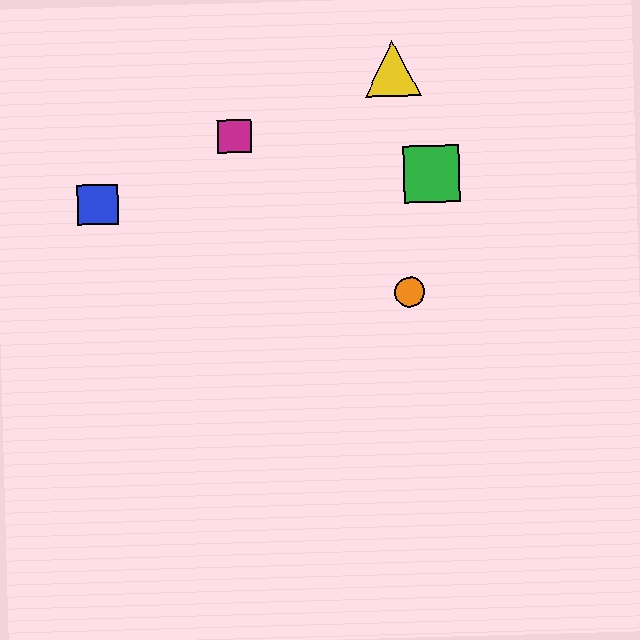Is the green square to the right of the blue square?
Yes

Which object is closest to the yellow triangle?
The green square is closest to the yellow triangle.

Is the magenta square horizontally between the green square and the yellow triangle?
No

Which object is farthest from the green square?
The blue square is farthest from the green square.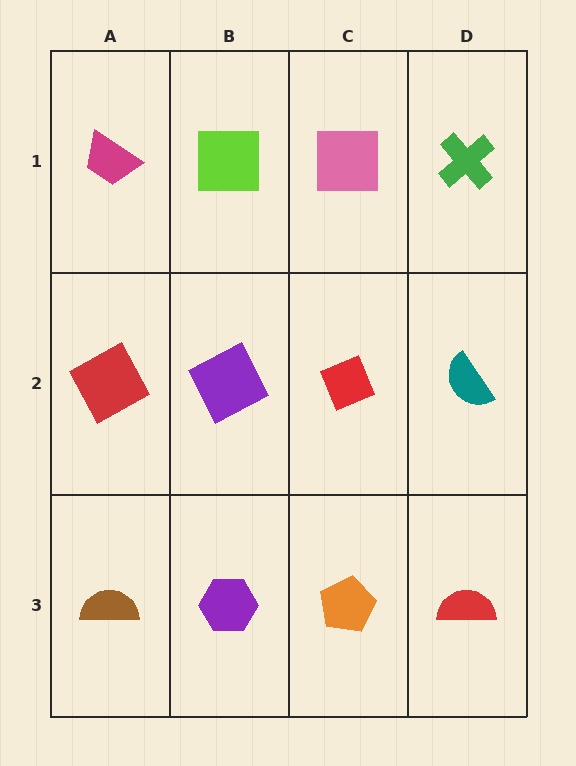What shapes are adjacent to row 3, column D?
A teal semicircle (row 2, column D), an orange pentagon (row 3, column C).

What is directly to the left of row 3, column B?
A brown semicircle.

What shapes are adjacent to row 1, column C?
A red diamond (row 2, column C), a lime square (row 1, column B), a green cross (row 1, column D).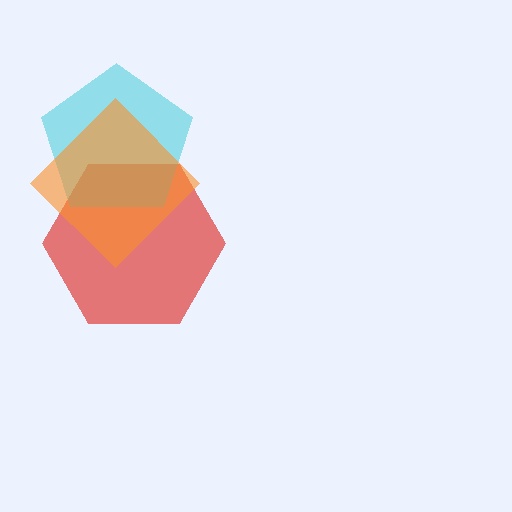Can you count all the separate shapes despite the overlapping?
Yes, there are 3 separate shapes.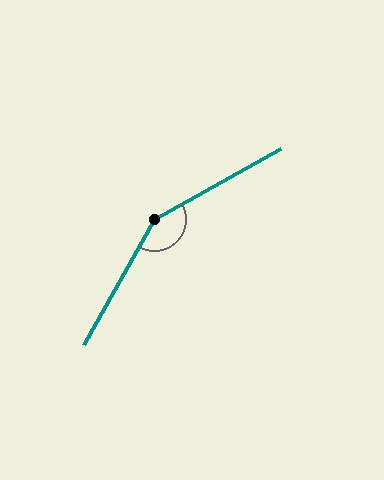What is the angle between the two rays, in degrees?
Approximately 148 degrees.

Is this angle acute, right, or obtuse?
It is obtuse.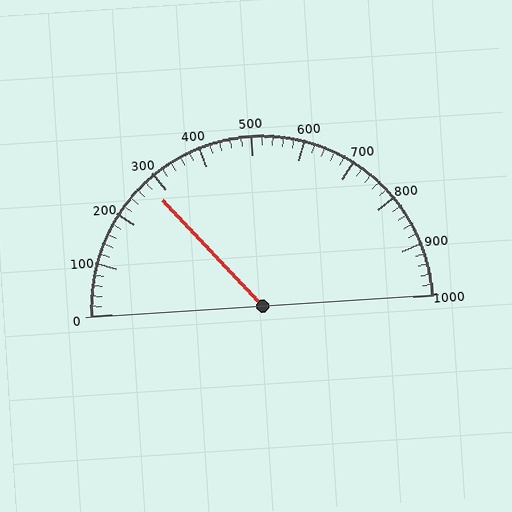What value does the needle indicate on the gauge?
The needle indicates approximately 280.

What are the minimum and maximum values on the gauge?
The gauge ranges from 0 to 1000.